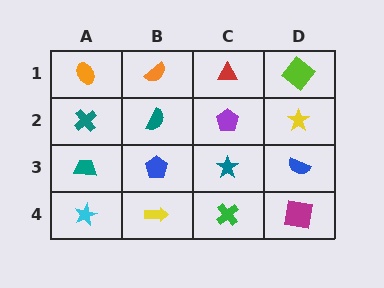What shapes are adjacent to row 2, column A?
An orange ellipse (row 1, column A), a teal trapezoid (row 3, column A), a teal semicircle (row 2, column B).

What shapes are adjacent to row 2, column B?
An orange semicircle (row 1, column B), a blue pentagon (row 3, column B), a teal cross (row 2, column A), a purple pentagon (row 2, column C).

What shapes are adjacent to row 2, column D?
A lime diamond (row 1, column D), a blue semicircle (row 3, column D), a purple pentagon (row 2, column C).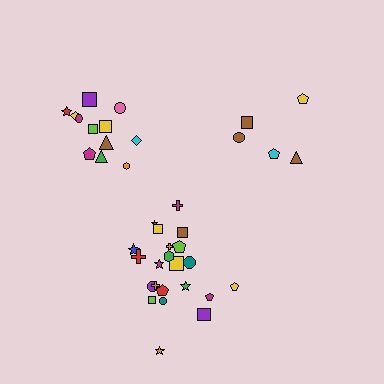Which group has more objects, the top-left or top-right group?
The top-left group.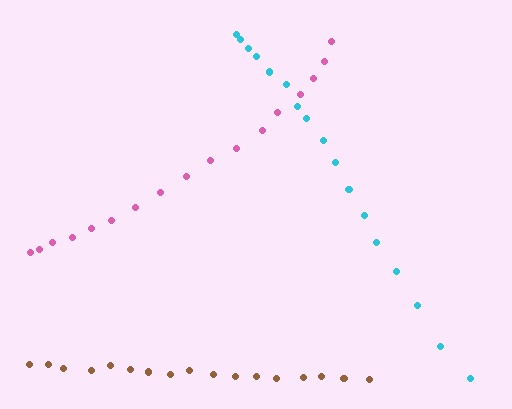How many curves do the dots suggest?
There are 3 distinct paths.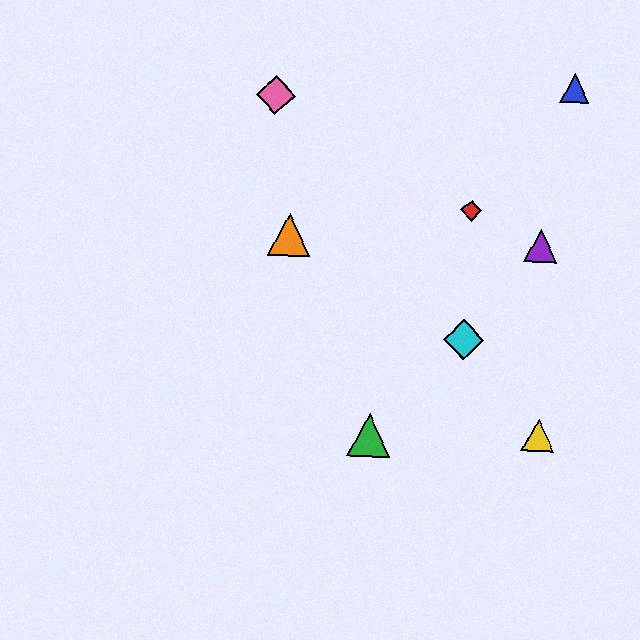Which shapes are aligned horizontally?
The purple triangle, the orange triangle are aligned horizontally.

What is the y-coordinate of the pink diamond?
The pink diamond is at y≈95.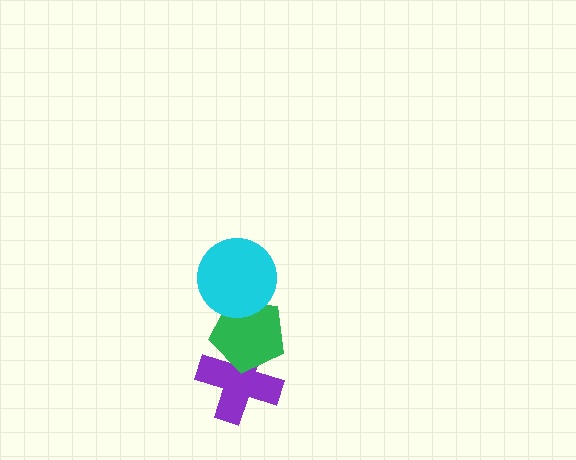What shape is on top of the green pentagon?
The cyan circle is on top of the green pentagon.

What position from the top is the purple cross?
The purple cross is 3rd from the top.